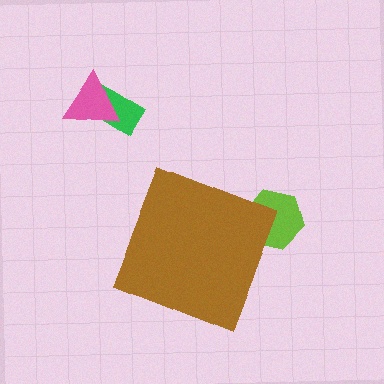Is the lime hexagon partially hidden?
Yes, the lime hexagon is partially hidden behind the brown diamond.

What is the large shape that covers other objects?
A brown diamond.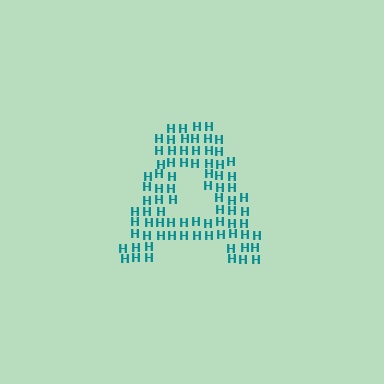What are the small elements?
The small elements are letter H's.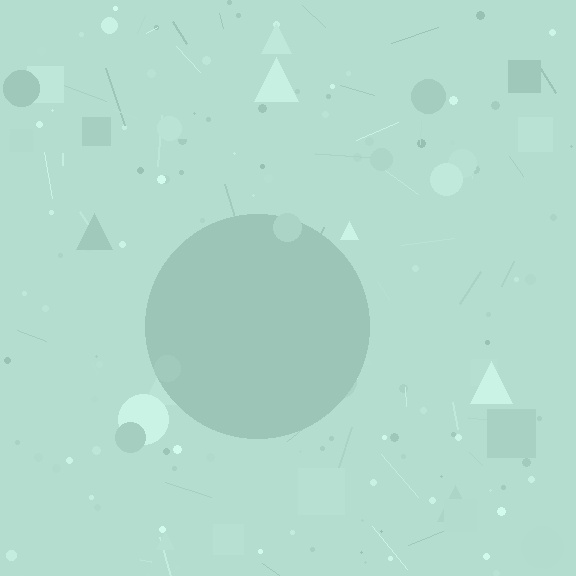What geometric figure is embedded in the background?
A circle is embedded in the background.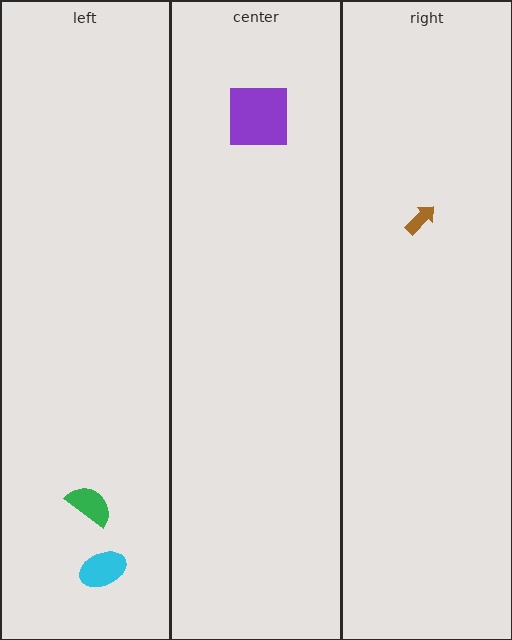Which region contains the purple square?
The center region.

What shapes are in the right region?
The brown arrow.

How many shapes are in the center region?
1.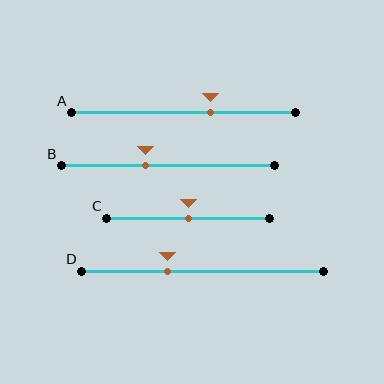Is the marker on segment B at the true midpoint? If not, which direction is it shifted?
No, the marker on segment B is shifted to the left by about 10% of the segment length.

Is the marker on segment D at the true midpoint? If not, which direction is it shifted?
No, the marker on segment D is shifted to the left by about 14% of the segment length.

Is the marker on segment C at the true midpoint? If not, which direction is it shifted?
Yes, the marker on segment C is at the true midpoint.